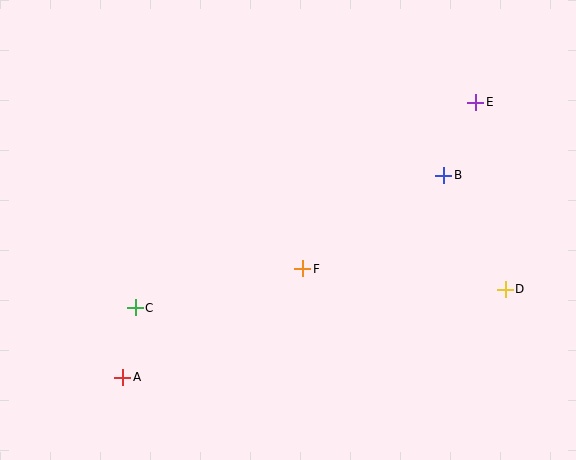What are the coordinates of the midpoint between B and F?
The midpoint between B and F is at (373, 222).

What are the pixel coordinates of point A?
Point A is at (123, 377).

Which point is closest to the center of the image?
Point F at (303, 269) is closest to the center.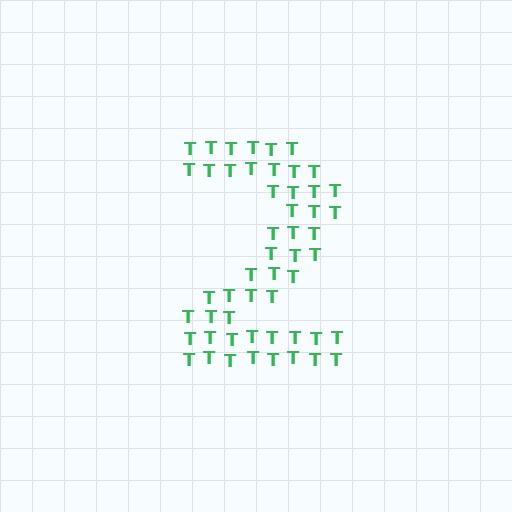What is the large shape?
The large shape is the digit 2.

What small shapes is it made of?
It is made of small letter T's.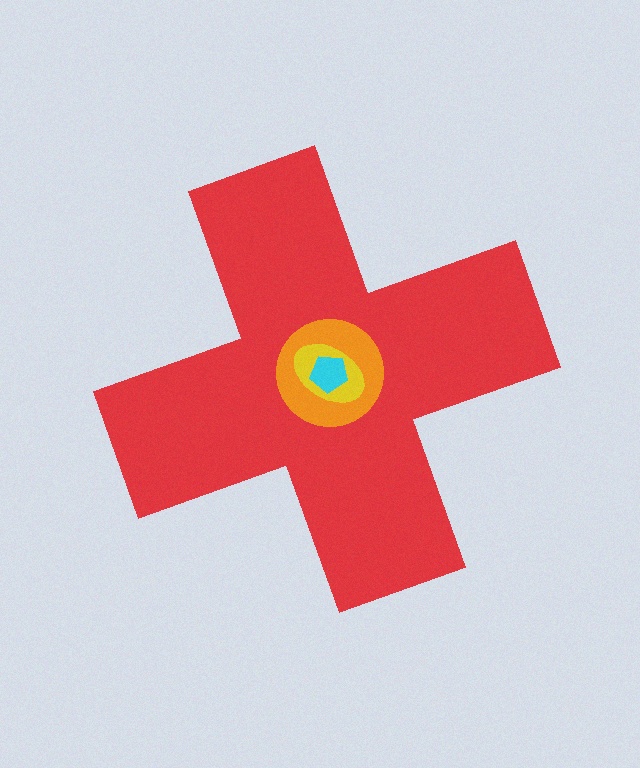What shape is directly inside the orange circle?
The yellow ellipse.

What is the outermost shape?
The red cross.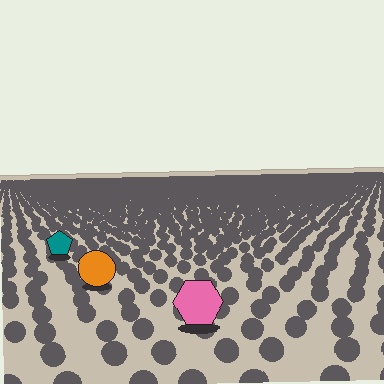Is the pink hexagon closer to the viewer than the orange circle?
Yes. The pink hexagon is closer — you can tell from the texture gradient: the ground texture is coarser near it.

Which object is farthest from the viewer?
The teal pentagon is farthest from the viewer. It appears smaller and the ground texture around it is denser.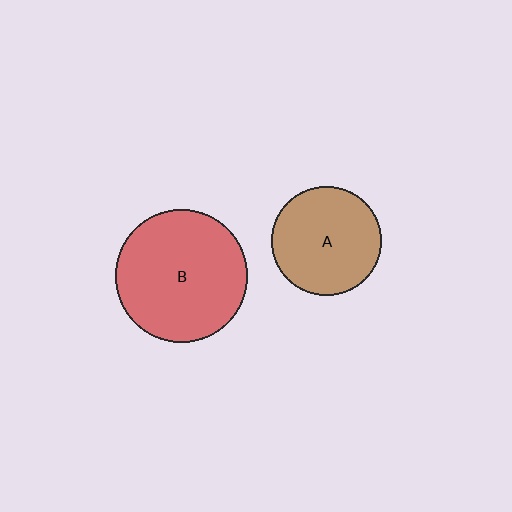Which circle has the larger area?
Circle B (red).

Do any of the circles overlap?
No, none of the circles overlap.